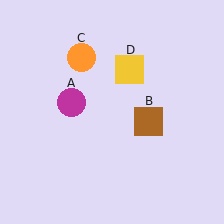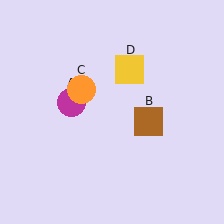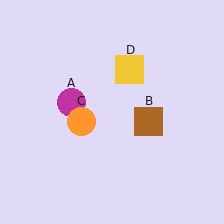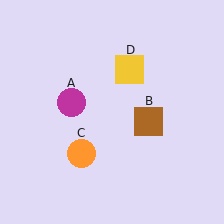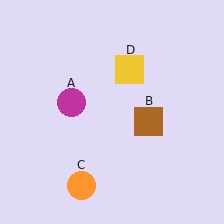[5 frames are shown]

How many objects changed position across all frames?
1 object changed position: orange circle (object C).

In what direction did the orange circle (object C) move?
The orange circle (object C) moved down.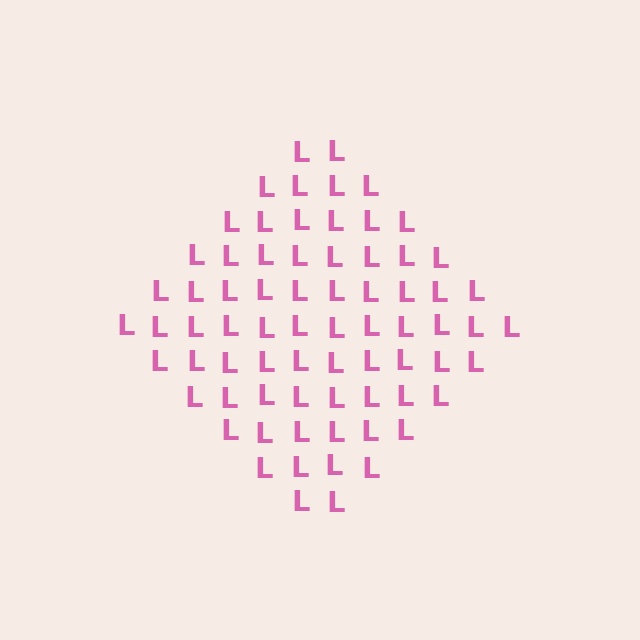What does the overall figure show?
The overall figure shows a diamond.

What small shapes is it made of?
It is made of small letter L's.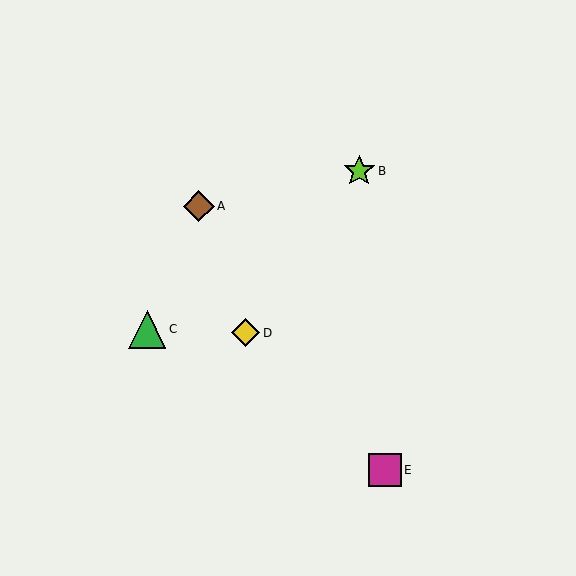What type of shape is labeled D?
Shape D is a yellow diamond.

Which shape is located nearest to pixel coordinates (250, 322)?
The yellow diamond (labeled D) at (246, 333) is nearest to that location.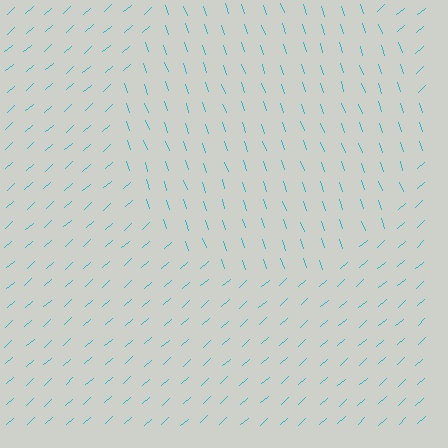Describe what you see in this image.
The image is filled with small cyan line segments. A circle region in the image has lines oriented differently from the surrounding lines, creating a visible texture boundary.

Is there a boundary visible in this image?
Yes, there is a texture boundary formed by a change in line orientation.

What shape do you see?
I see a circle.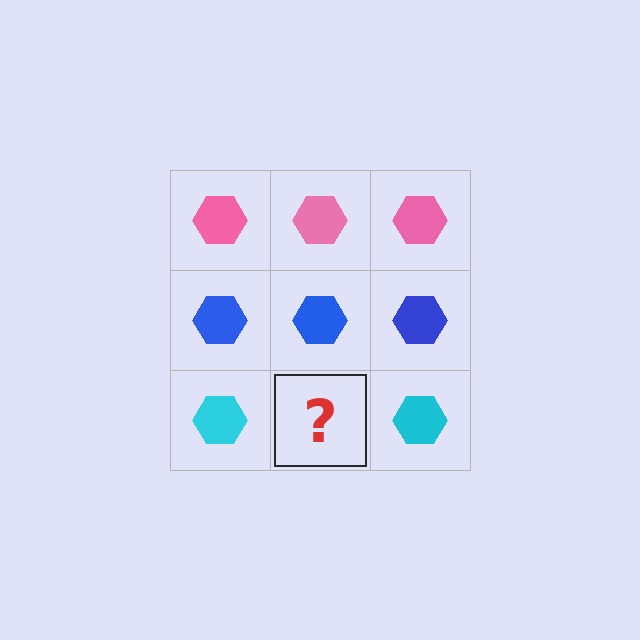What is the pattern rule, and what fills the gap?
The rule is that each row has a consistent color. The gap should be filled with a cyan hexagon.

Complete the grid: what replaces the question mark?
The question mark should be replaced with a cyan hexagon.